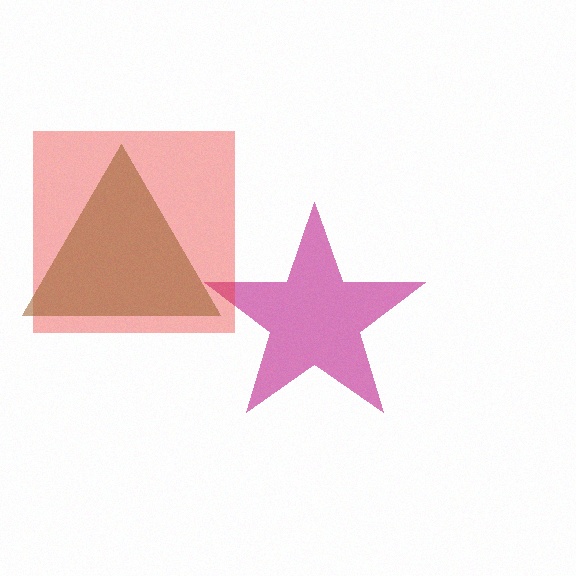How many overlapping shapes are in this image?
There are 3 overlapping shapes in the image.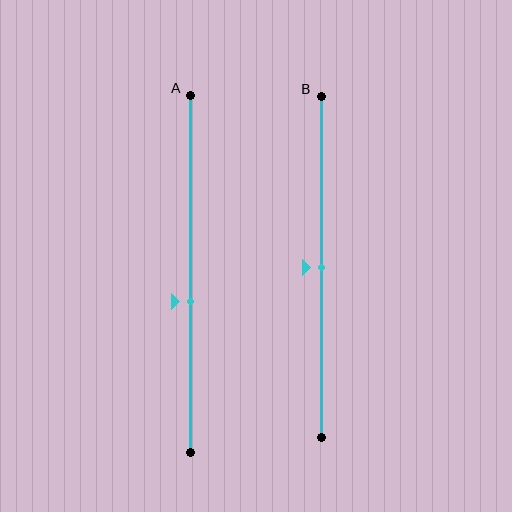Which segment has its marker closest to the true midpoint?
Segment B has its marker closest to the true midpoint.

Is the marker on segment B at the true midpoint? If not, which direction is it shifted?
Yes, the marker on segment B is at the true midpoint.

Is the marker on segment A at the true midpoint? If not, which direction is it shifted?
No, the marker on segment A is shifted downward by about 8% of the segment length.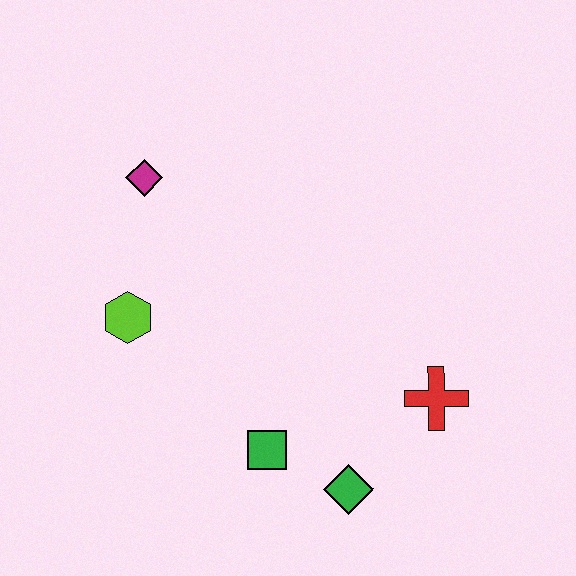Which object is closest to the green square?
The green diamond is closest to the green square.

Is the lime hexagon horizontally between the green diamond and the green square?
No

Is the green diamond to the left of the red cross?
Yes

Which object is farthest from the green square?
The magenta diamond is farthest from the green square.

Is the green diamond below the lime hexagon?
Yes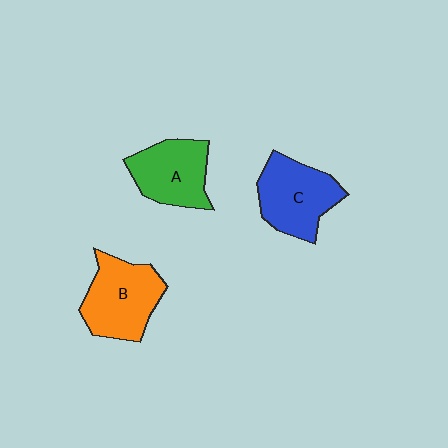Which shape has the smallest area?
Shape A (green).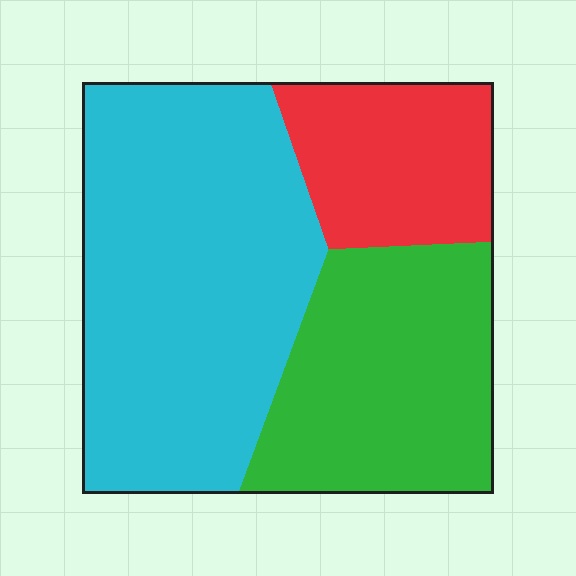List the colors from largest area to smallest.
From largest to smallest: cyan, green, red.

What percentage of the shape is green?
Green covers around 30% of the shape.